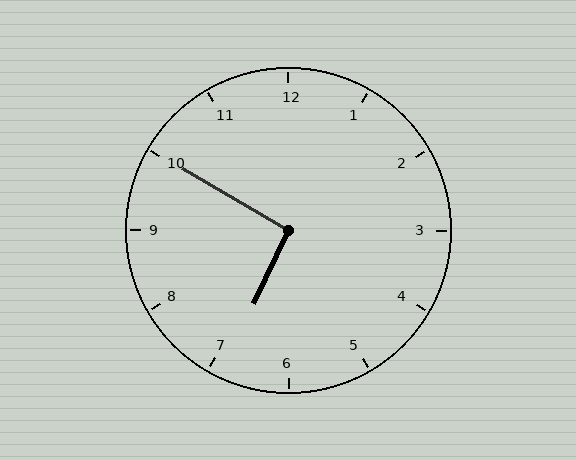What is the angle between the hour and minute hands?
Approximately 95 degrees.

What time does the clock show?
6:50.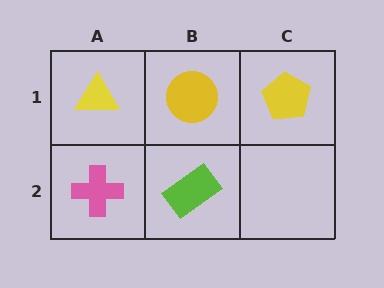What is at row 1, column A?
A yellow triangle.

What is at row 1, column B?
A yellow circle.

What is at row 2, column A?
A pink cross.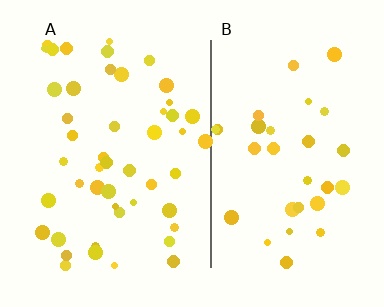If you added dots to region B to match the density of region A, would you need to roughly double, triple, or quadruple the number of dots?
Approximately double.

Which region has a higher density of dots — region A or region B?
A (the left).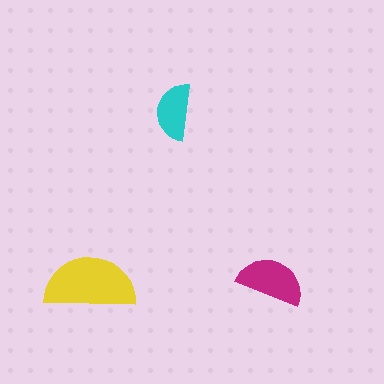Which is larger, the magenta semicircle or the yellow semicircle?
The yellow one.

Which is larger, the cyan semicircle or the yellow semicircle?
The yellow one.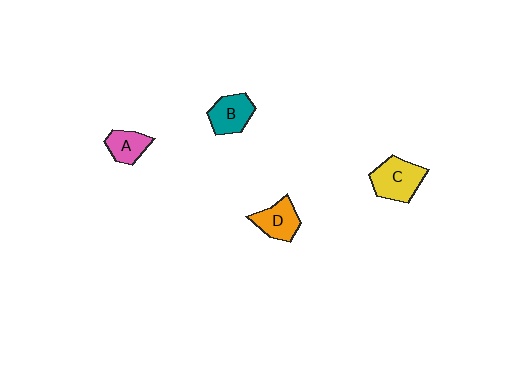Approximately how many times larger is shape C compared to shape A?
Approximately 1.6 times.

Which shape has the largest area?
Shape C (yellow).